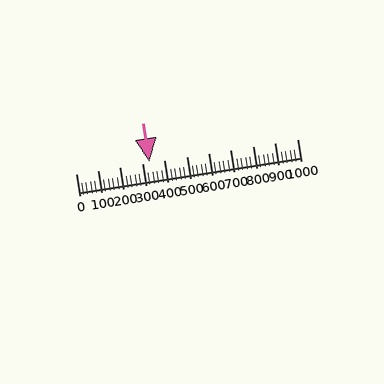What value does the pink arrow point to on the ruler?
The pink arrow points to approximately 333.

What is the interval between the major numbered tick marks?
The major tick marks are spaced 100 units apart.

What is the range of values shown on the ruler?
The ruler shows values from 0 to 1000.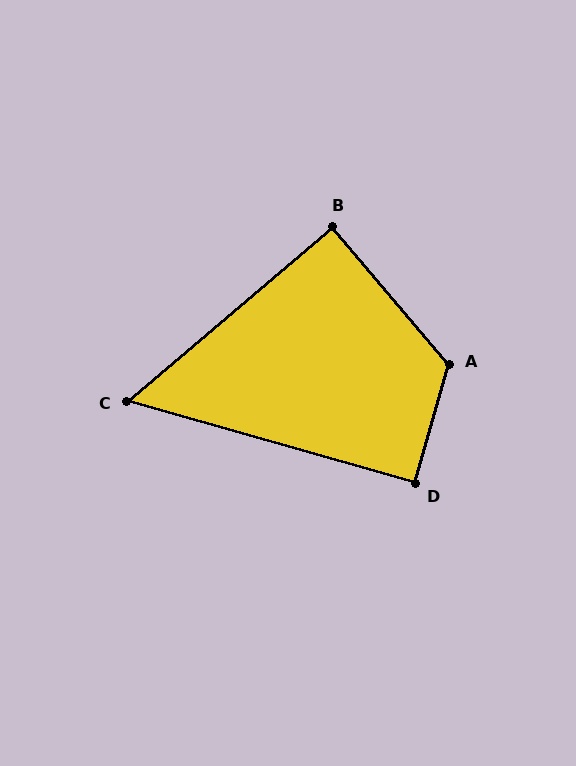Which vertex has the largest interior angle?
A, at approximately 124 degrees.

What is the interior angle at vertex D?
Approximately 90 degrees (approximately right).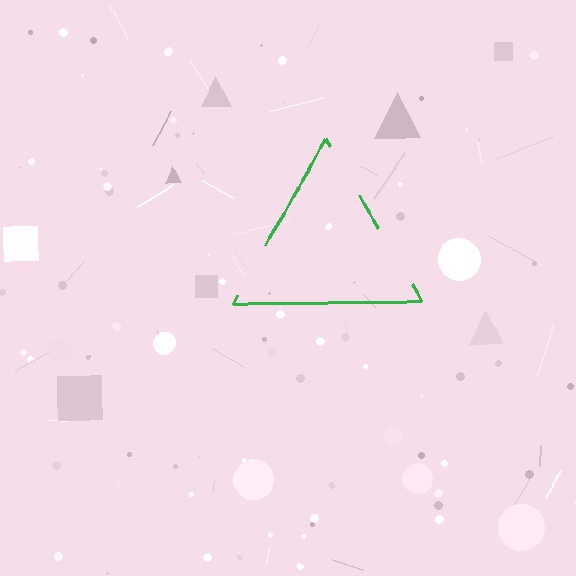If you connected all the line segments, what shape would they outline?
They would outline a triangle.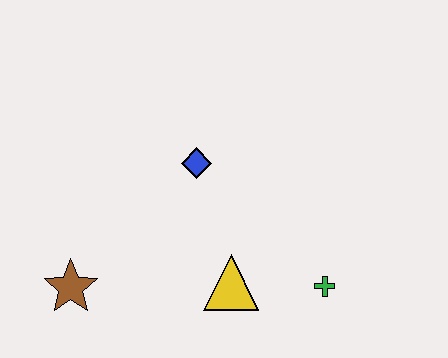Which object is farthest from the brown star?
The green cross is farthest from the brown star.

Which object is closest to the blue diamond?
The yellow triangle is closest to the blue diamond.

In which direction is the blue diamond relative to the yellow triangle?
The blue diamond is above the yellow triangle.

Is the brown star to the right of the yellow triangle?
No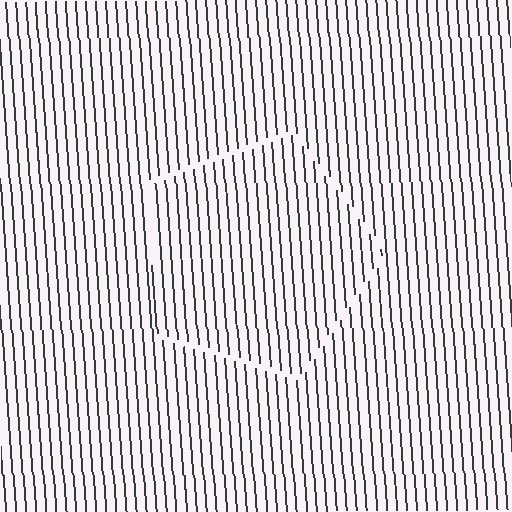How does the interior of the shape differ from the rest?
The interior of the shape contains the same grating, shifted by half a period — the contour is defined by the phase discontinuity where line-ends from the inner and outer gratings abut.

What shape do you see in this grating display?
An illusory pentagon. The interior of the shape contains the same grating, shifted by half a period — the contour is defined by the phase discontinuity where line-ends from the inner and outer gratings abut.